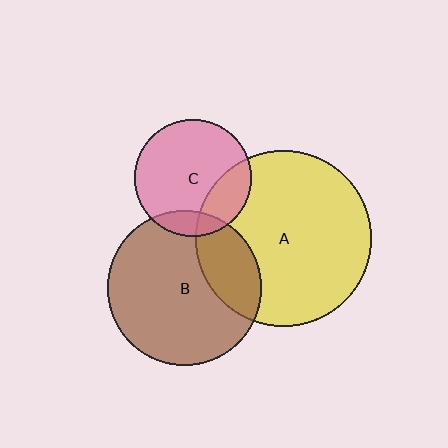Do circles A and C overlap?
Yes.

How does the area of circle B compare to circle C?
Approximately 1.7 times.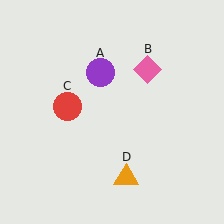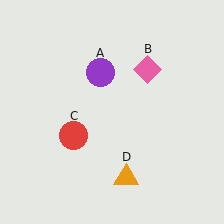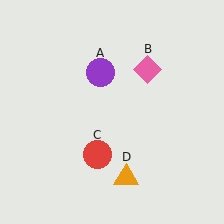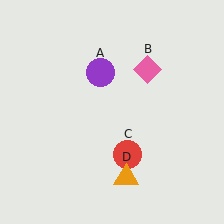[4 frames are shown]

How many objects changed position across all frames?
1 object changed position: red circle (object C).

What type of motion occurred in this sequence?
The red circle (object C) rotated counterclockwise around the center of the scene.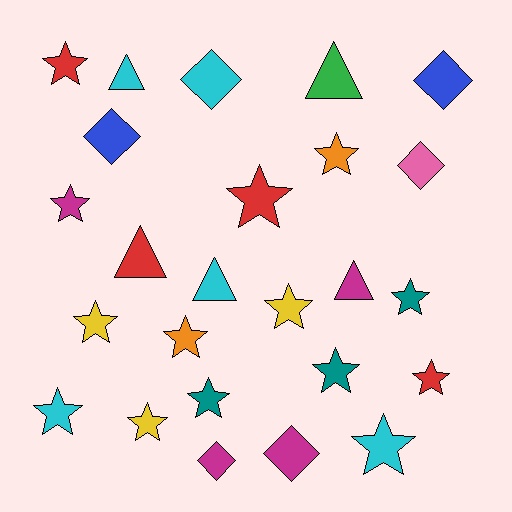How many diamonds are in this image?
There are 6 diamonds.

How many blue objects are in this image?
There are 2 blue objects.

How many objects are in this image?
There are 25 objects.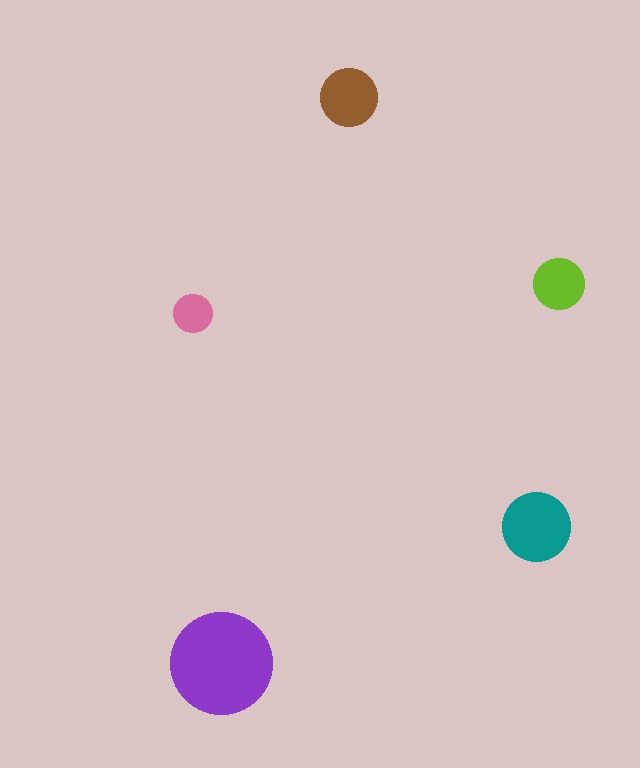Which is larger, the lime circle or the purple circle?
The purple one.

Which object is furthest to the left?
The pink circle is leftmost.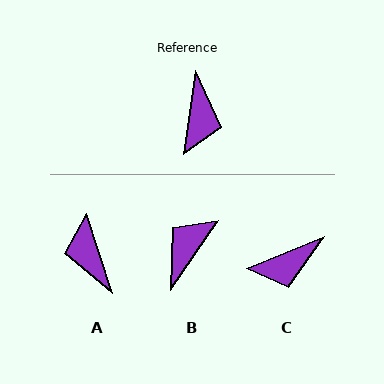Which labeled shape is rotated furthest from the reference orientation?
A, about 155 degrees away.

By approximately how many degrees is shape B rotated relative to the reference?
Approximately 153 degrees counter-clockwise.